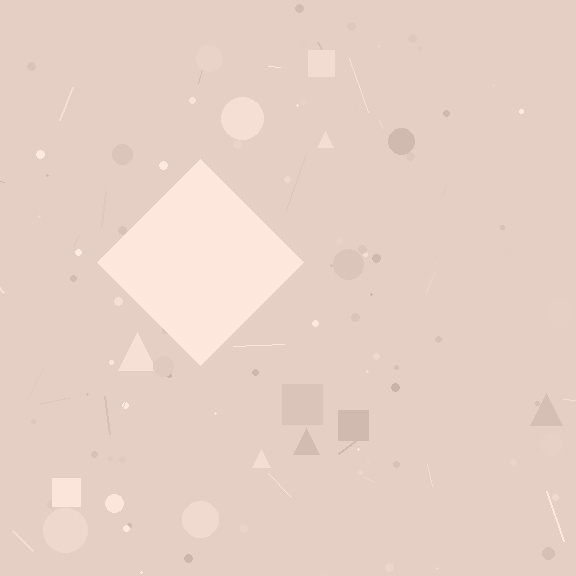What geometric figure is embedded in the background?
A diamond is embedded in the background.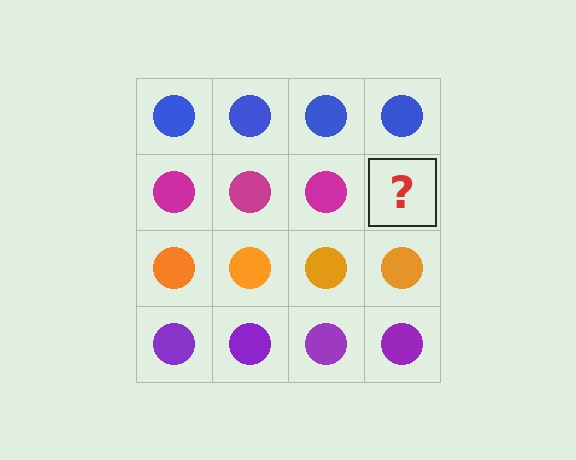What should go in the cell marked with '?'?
The missing cell should contain a magenta circle.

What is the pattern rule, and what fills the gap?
The rule is that each row has a consistent color. The gap should be filled with a magenta circle.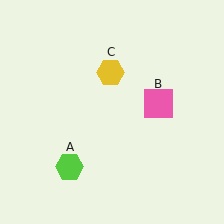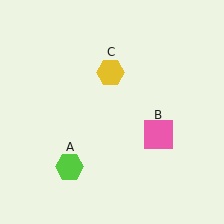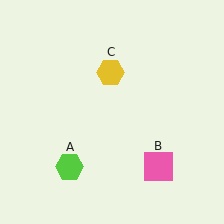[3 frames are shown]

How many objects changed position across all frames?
1 object changed position: pink square (object B).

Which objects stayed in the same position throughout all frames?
Lime hexagon (object A) and yellow hexagon (object C) remained stationary.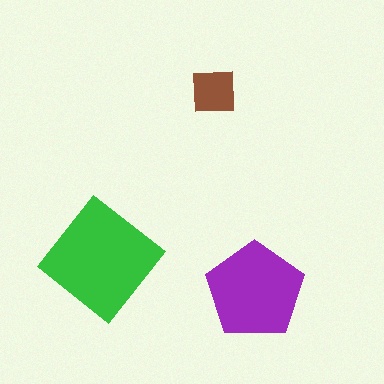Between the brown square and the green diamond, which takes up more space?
The green diamond.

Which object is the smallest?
The brown square.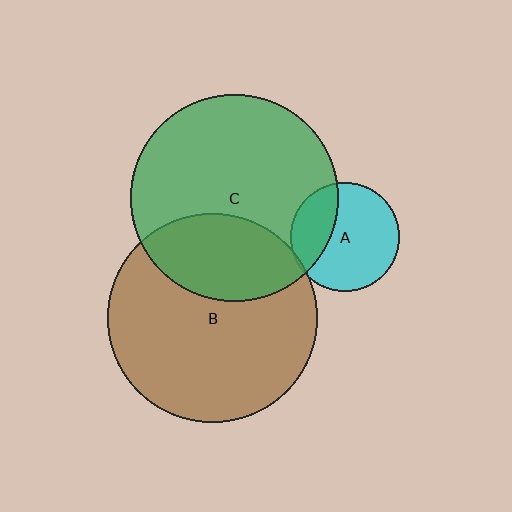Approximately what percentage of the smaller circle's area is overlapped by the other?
Approximately 5%.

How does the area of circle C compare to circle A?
Approximately 3.6 times.